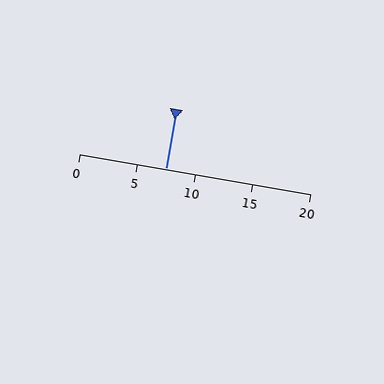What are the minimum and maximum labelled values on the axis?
The axis runs from 0 to 20.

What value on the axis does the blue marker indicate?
The marker indicates approximately 7.5.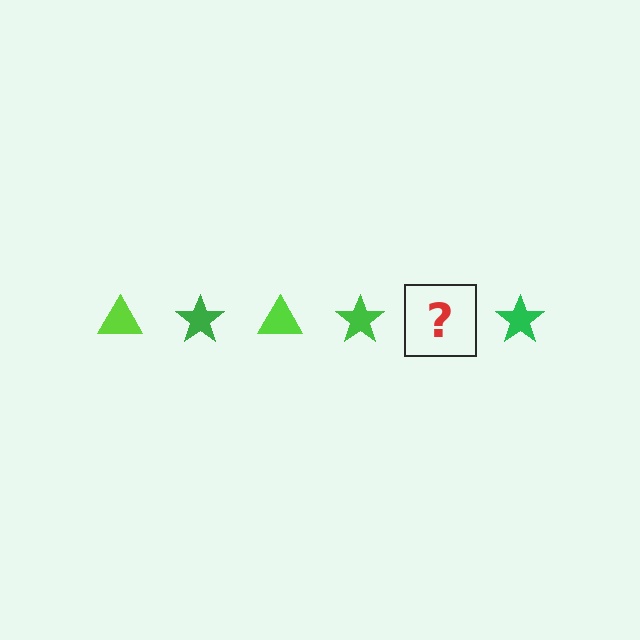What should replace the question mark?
The question mark should be replaced with a lime triangle.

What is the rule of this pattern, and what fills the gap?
The rule is that the pattern alternates between lime triangle and green star. The gap should be filled with a lime triangle.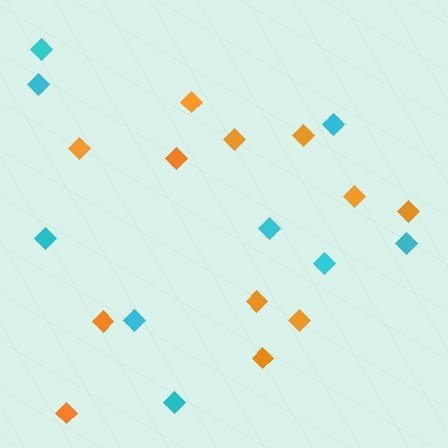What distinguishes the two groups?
There are 2 groups: one group of cyan diamonds (9) and one group of orange diamonds (12).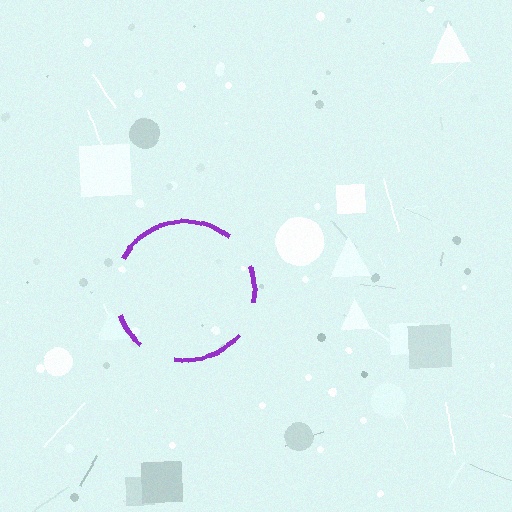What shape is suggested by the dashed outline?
The dashed outline suggests a circle.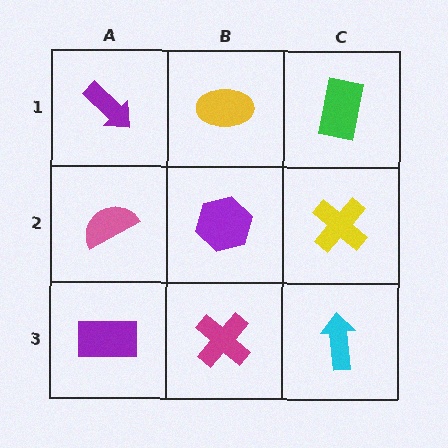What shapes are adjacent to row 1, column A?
A pink semicircle (row 2, column A), a yellow ellipse (row 1, column B).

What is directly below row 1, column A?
A pink semicircle.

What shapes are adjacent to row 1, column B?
A purple hexagon (row 2, column B), a purple arrow (row 1, column A), a green rectangle (row 1, column C).